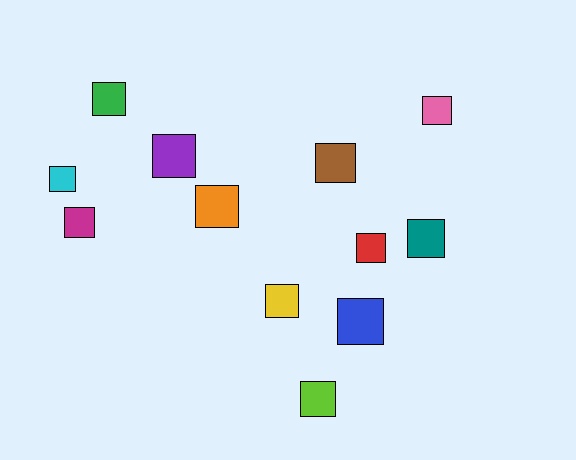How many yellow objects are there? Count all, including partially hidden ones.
There is 1 yellow object.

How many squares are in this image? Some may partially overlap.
There are 12 squares.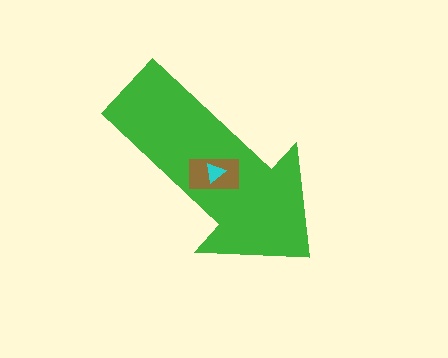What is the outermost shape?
The green arrow.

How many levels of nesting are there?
3.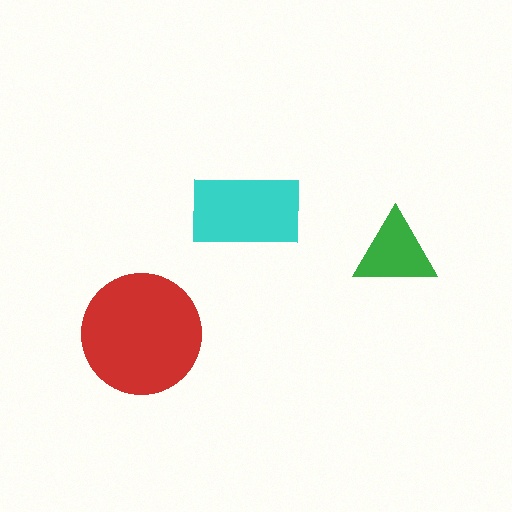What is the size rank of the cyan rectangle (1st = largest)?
2nd.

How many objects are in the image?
There are 3 objects in the image.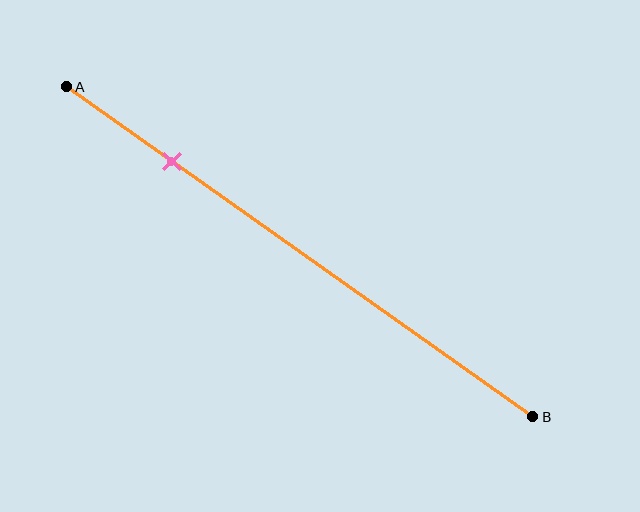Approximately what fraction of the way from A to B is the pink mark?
The pink mark is approximately 25% of the way from A to B.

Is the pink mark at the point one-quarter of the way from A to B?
Yes, the mark is approximately at the one-quarter point.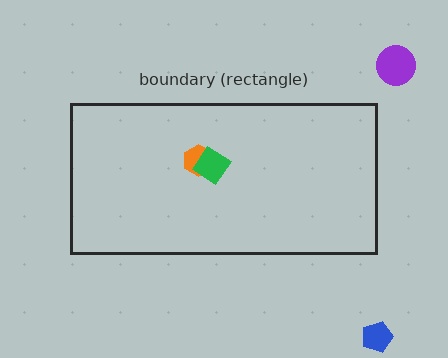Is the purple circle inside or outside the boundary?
Outside.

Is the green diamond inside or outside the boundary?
Inside.